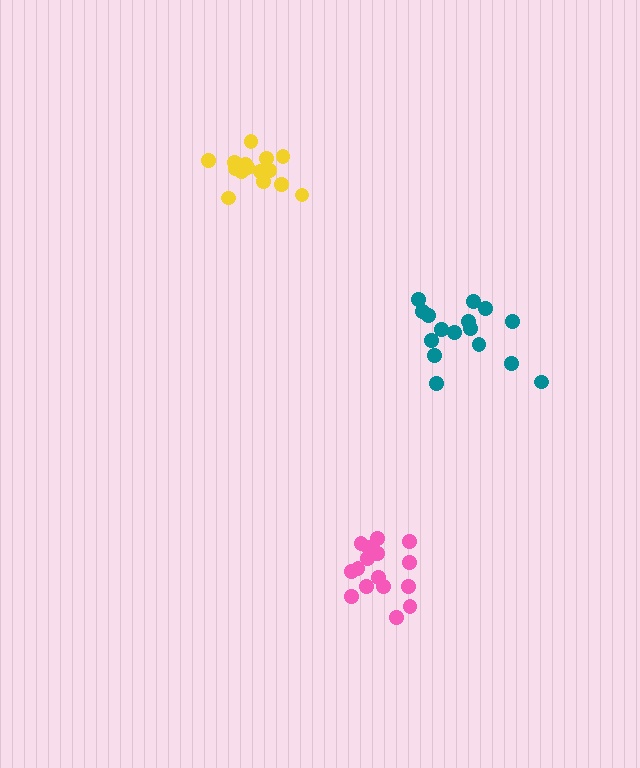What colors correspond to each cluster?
The clusters are colored: teal, pink, yellow.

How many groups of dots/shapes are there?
There are 3 groups.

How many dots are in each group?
Group 1: 17 dots, Group 2: 16 dots, Group 3: 15 dots (48 total).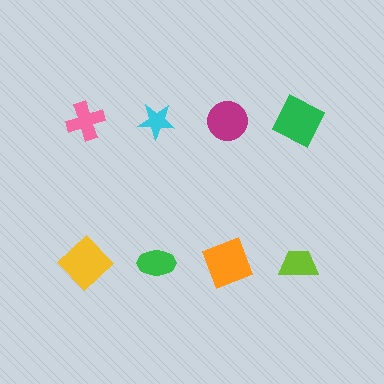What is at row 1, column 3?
A magenta circle.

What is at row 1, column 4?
A green square.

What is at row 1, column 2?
A cyan star.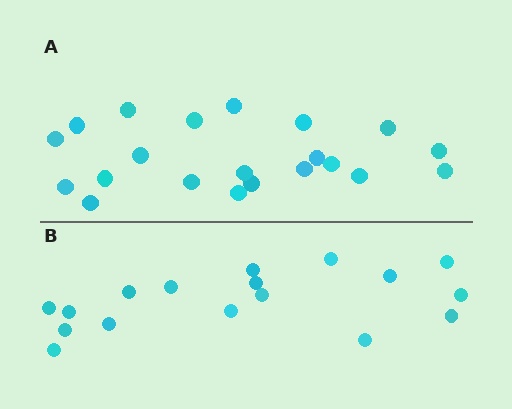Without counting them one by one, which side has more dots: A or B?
Region A (the top region) has more dots.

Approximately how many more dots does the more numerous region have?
Region A has about 4 more dots than region B.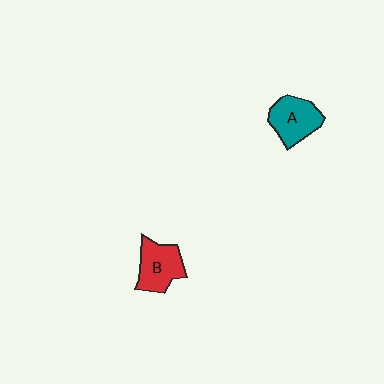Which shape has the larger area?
Shape A (teal).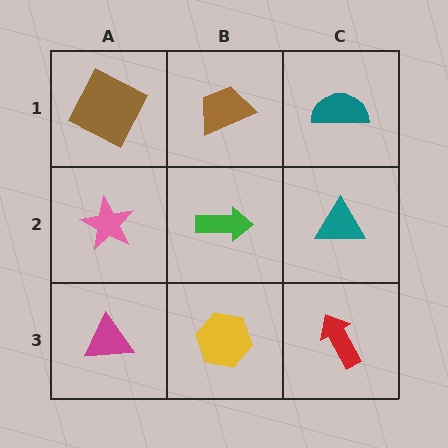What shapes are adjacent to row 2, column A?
A brown square (row 1, column A), a magenta triangle (row 3, column A), a green arrow (row 2, column B).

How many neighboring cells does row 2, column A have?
3.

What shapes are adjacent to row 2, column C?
A teal semicircle (row 1, column C), a red arrow (row 3, column C), a green arrow (row 2, column B).